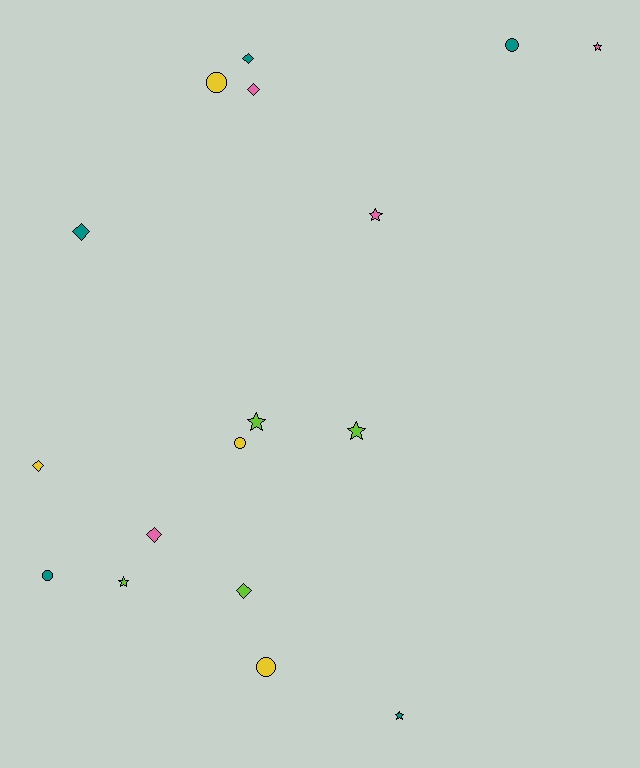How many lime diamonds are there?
There is 1 lime diamond.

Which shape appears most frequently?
Star, with 6 objects.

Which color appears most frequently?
Teal, with 5 objects.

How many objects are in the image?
There are 17 objects.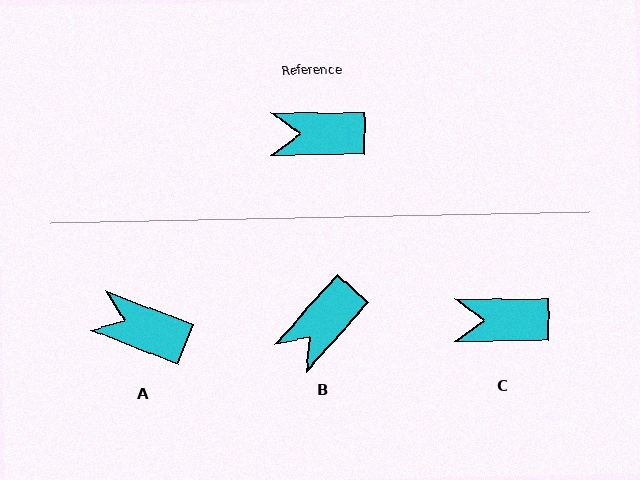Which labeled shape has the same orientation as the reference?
C.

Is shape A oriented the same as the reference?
No, it is off by about 22 degrees.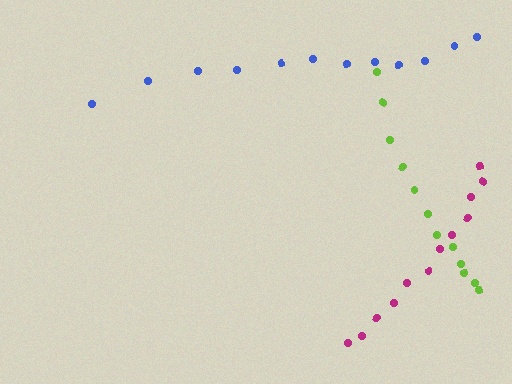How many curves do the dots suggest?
There are 3 distinct paths.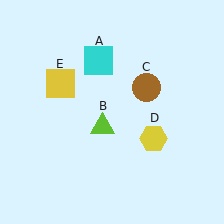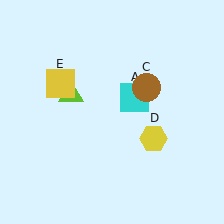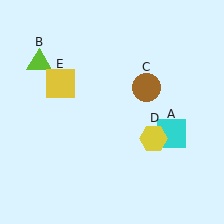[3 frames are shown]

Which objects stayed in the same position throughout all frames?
Brown circle (object C) and yellow hexagon (object D) and yellow square (object E) remained stationary.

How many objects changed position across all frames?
2 objects changed position: cyan square (object A), lime triangle (object B).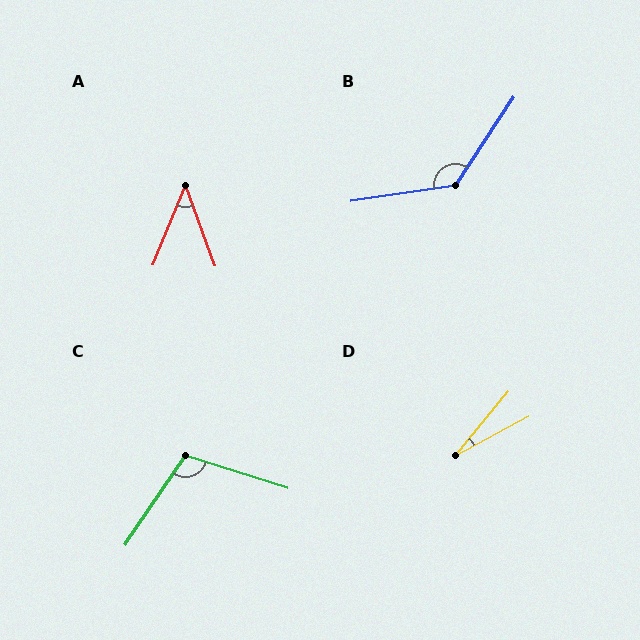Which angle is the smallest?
D, at approximately 22 degrees.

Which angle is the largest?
B, at approximately 132 degrees.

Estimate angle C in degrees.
Approximately 107 degrees.